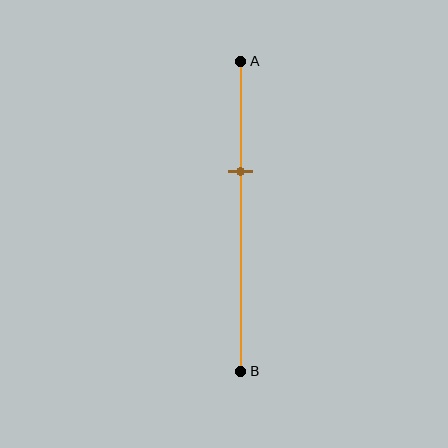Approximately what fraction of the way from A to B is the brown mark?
The brown mark is approximately 35% of the way from A to B.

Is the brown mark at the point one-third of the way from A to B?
Yes, the mark is approximately at the one-third point.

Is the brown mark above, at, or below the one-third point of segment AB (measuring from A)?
The brown mark is approximately at the one-third point of segment AB.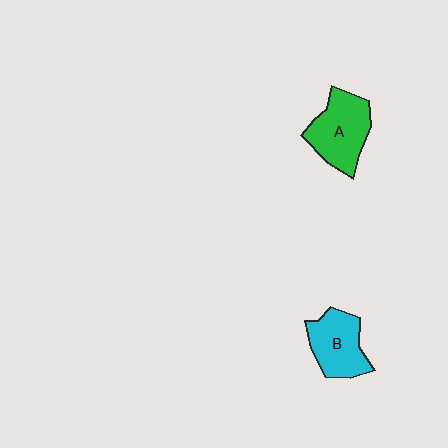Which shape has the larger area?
Shape A (green).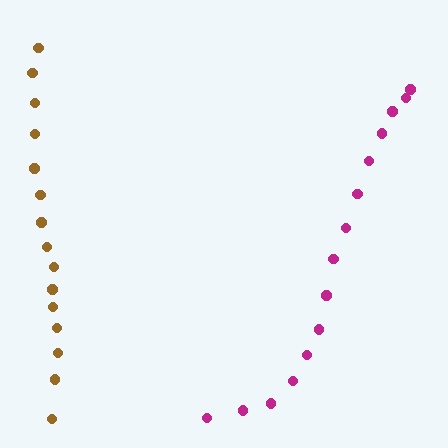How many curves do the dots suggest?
There are 2 distinct paths.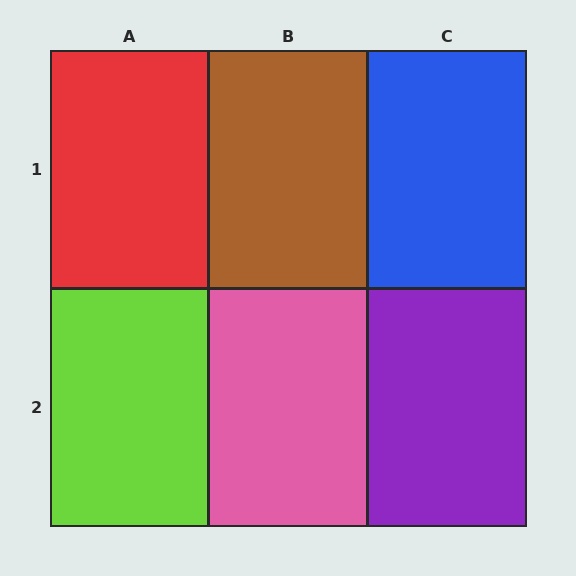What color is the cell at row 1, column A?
Red.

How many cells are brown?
1 cell is brown.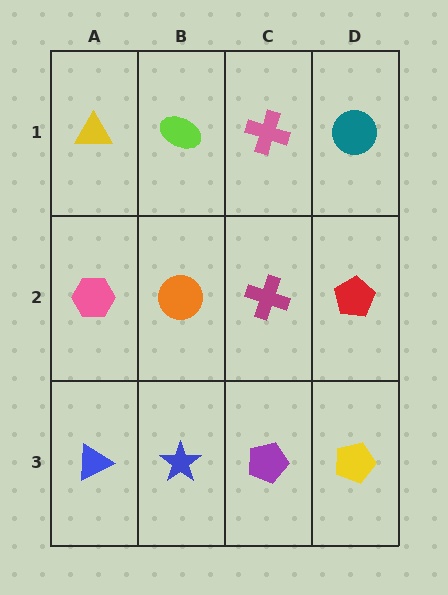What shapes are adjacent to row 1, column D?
A red pentagon (row 2, column D), a pink cross (row 1, column C).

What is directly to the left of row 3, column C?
A blue star.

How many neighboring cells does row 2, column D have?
3.